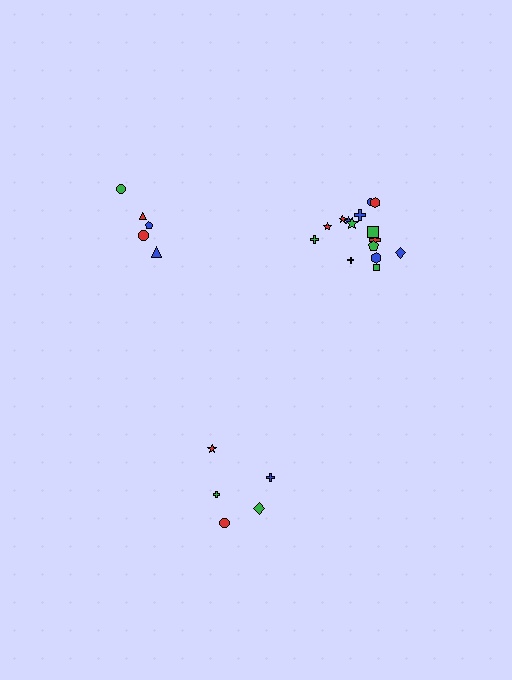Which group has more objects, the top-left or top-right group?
The top-right group.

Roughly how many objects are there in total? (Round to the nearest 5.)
Roughly 25 objects in total.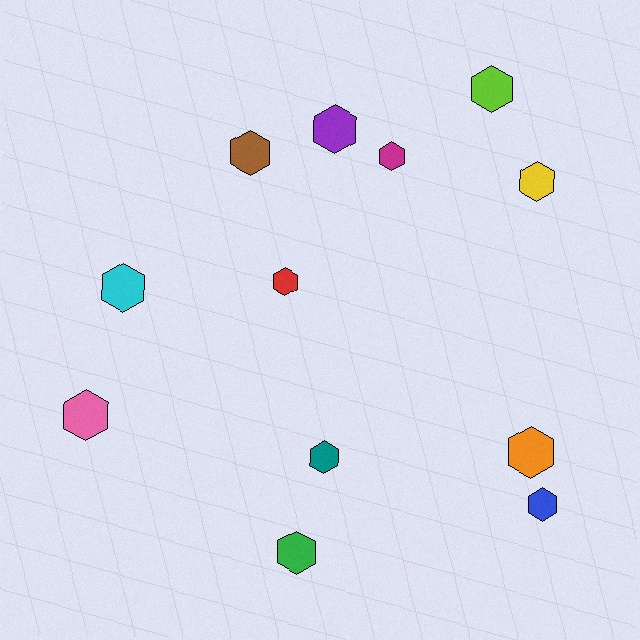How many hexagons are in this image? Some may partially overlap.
There are 12 hexagons.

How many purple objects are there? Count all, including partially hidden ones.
There is 1 purple object.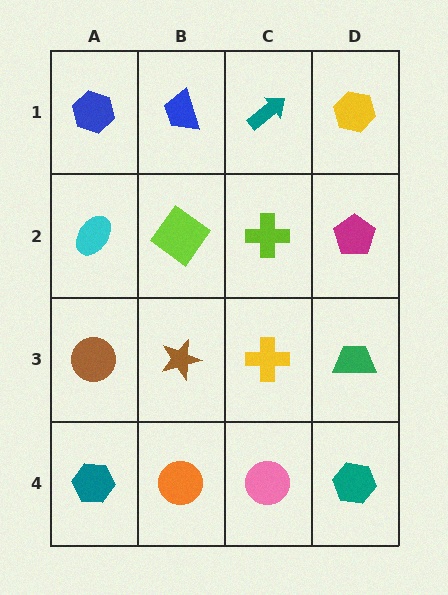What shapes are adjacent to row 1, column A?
A cyan ellipse (row 2, column A), a blue trapezoid (row 1, column B).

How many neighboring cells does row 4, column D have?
2.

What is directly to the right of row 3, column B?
A yellow cross.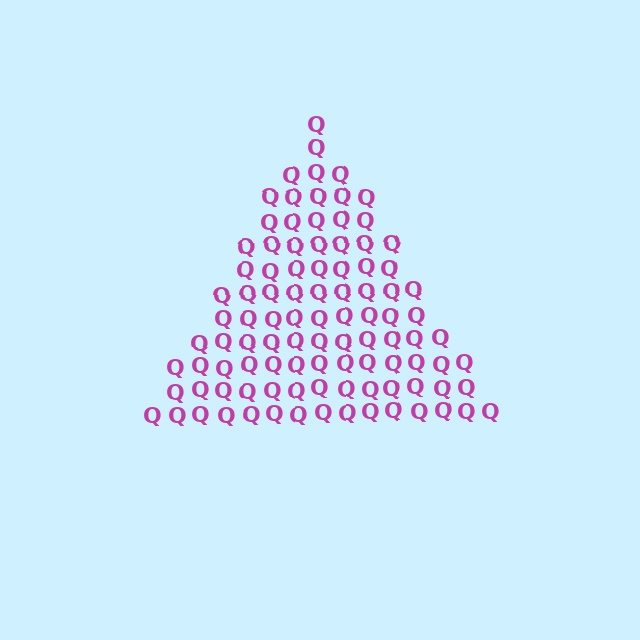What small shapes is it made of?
It is made of small letter Q's.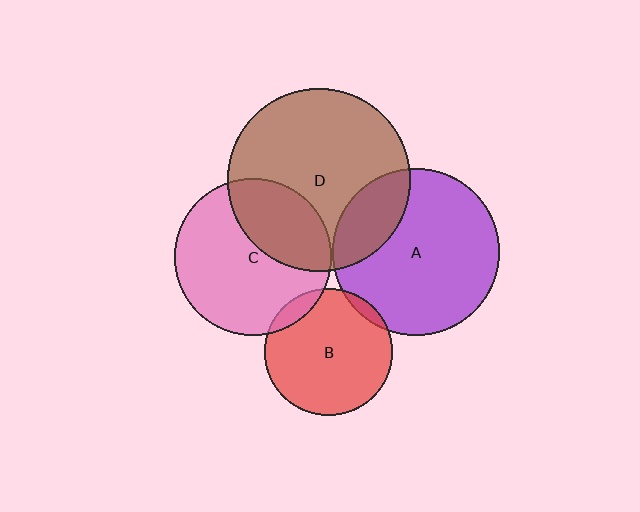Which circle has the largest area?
Circle D (brown).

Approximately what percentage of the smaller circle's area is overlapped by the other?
Approximately 10%.